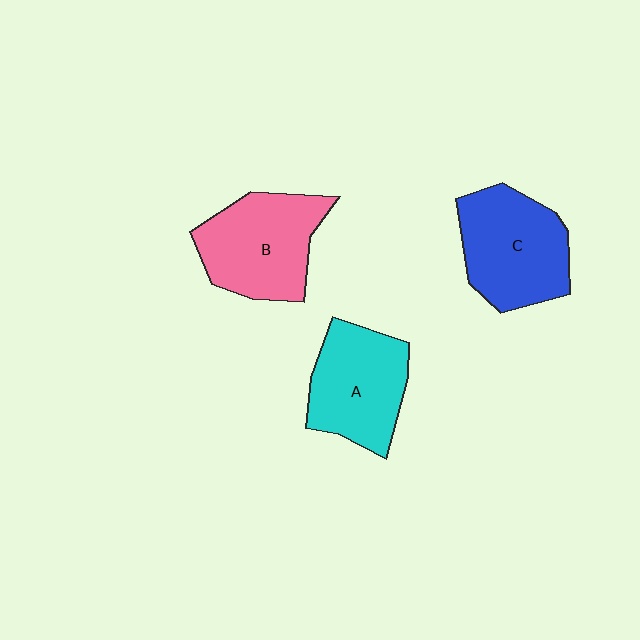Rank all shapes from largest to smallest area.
From largest to smallest: B (pink), C (blue), A (cyan).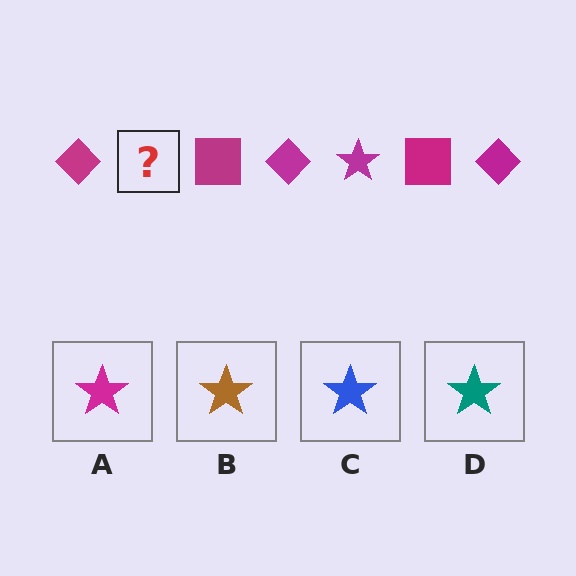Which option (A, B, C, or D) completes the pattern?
A.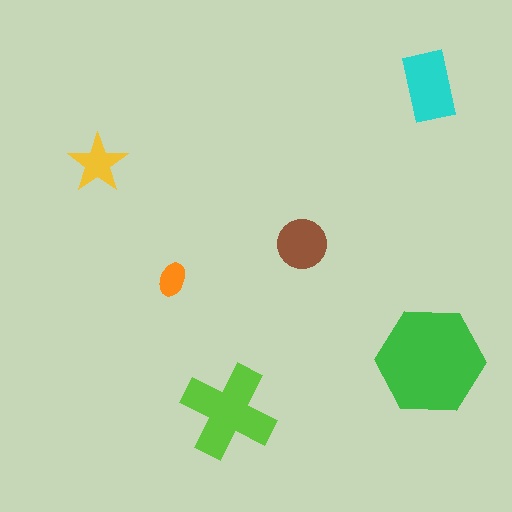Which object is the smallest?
The orange ellipse.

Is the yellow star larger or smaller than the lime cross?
Smaller.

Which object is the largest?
The green hexagon.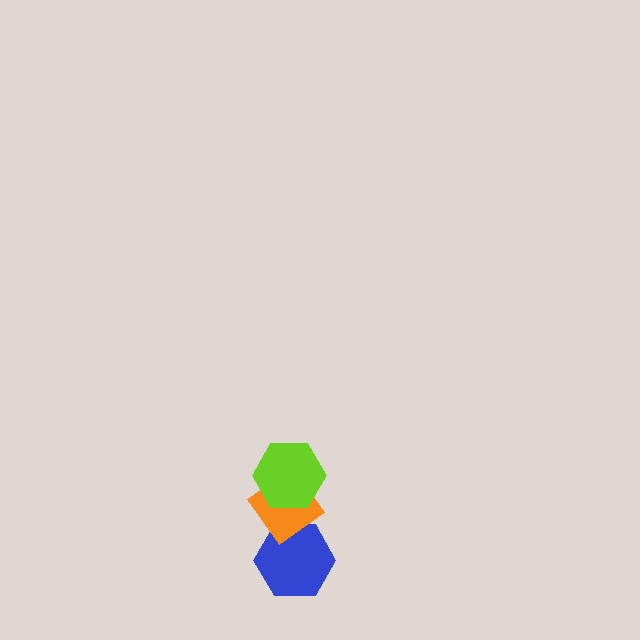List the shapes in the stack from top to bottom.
From top to bottom: the lime hexagon, the orange diamond, the blue hexagon.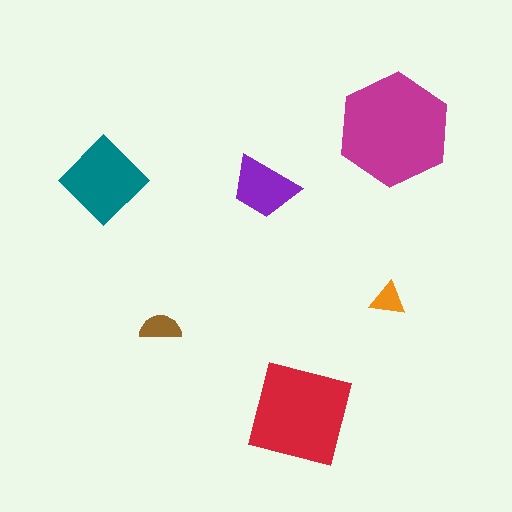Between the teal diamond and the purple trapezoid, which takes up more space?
The teal diamond.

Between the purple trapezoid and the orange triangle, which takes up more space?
The purple trapezoid.